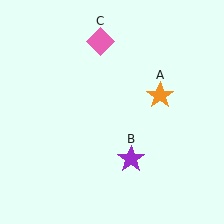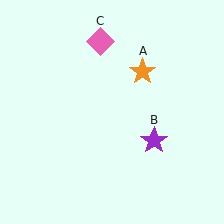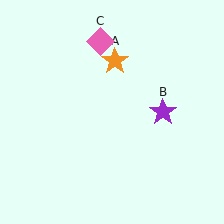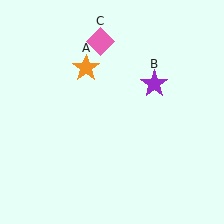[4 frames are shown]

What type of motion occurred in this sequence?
The orange star (object A), purple star (object B) rotated counterclockwise around the center of the scene.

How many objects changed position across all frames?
2 objects changed position: orange star (object A), purple star (object B).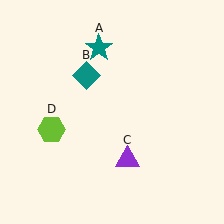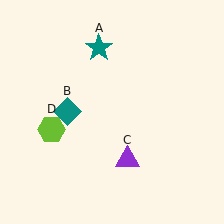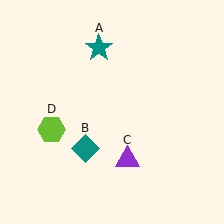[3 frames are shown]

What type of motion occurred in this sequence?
The teal diamond (object B) rotated counterclockwise around the center of the scene.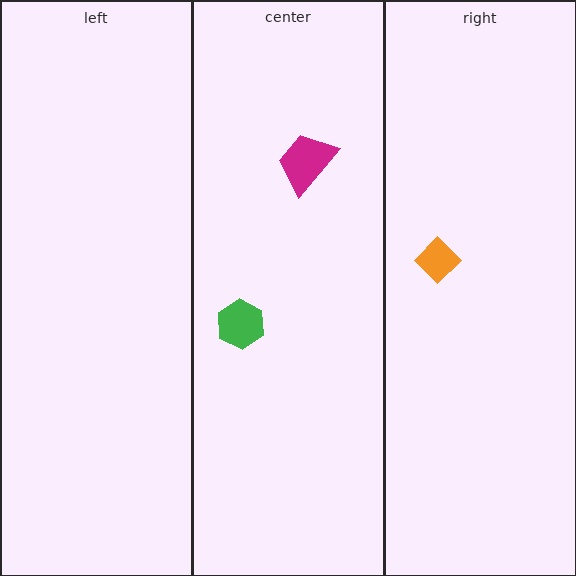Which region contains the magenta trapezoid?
The center region.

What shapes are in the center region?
The magenta trapezoid, the green hexagon.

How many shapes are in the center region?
2.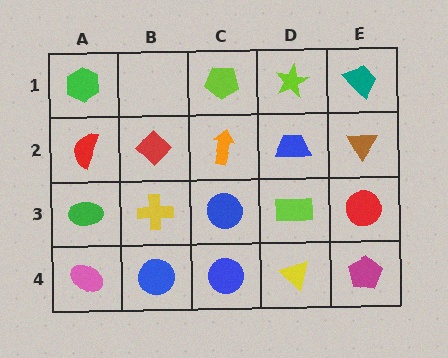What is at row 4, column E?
A magenta pentagon.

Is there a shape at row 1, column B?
No, that cell is empty.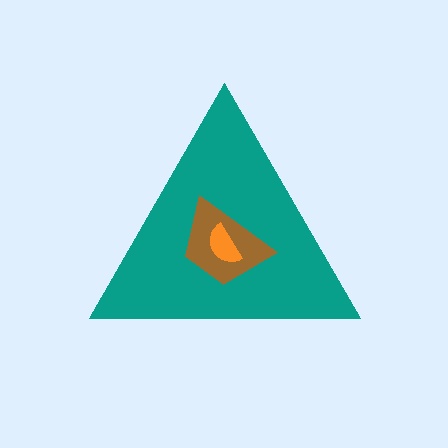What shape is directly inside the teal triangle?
The brown trapezoid.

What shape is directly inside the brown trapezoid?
The orange semicircle.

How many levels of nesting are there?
3.